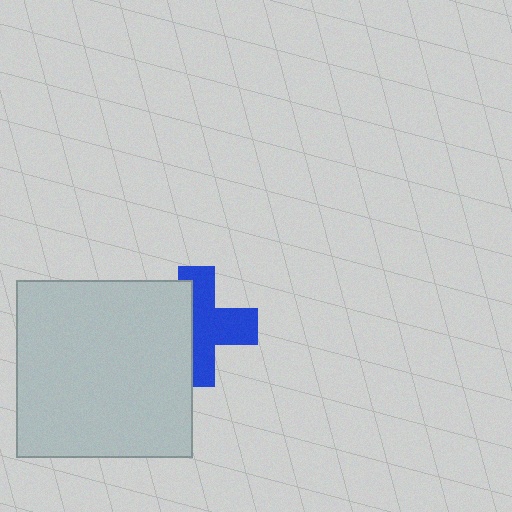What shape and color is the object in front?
The object in front is a light gray square.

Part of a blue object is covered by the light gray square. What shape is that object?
It is a cross.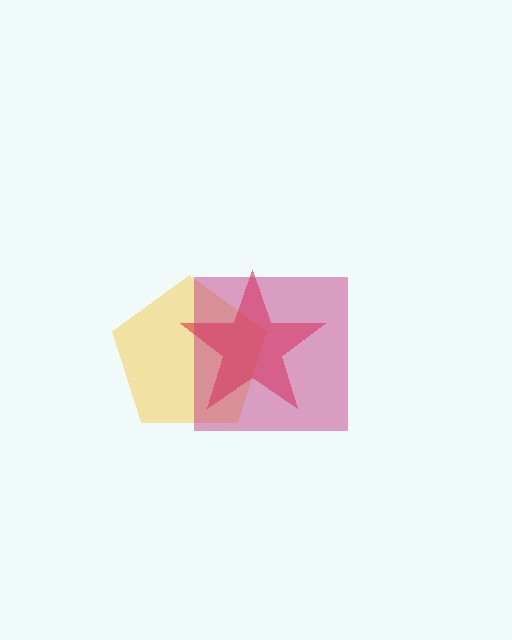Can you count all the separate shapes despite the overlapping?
Yes, there are 3 separate shapes.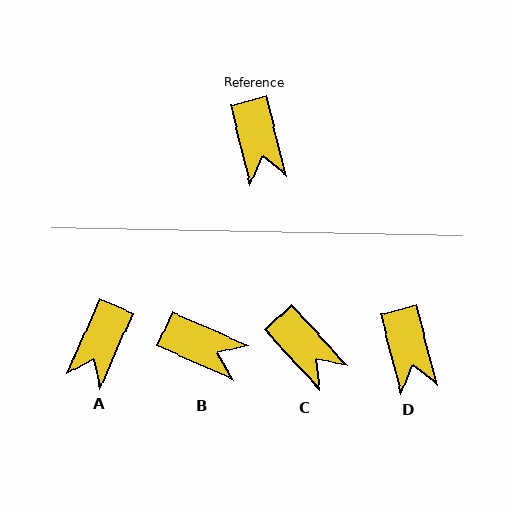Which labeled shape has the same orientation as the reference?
D.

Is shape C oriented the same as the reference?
No, it is off by about 28 degrees.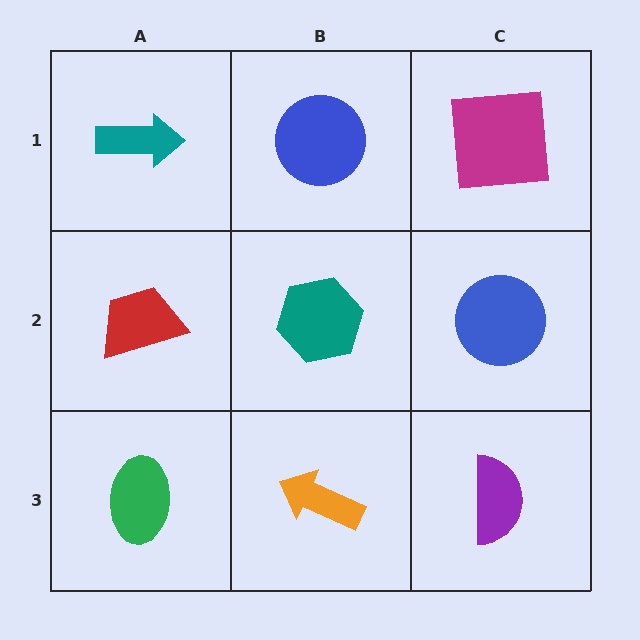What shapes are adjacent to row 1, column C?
A blue circle (row 2, column C), a blue circle (row 1, column B).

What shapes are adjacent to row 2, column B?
A blue circle (row 1, column B), an orange arrow (row 3, column B), a red trapezoid (row 2, column A), a blue circle (row 2, column C).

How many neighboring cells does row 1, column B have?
3.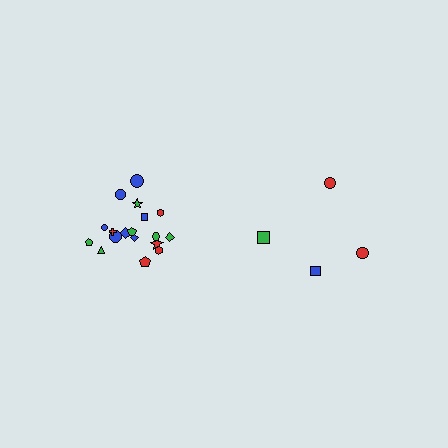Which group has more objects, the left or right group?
The left group.